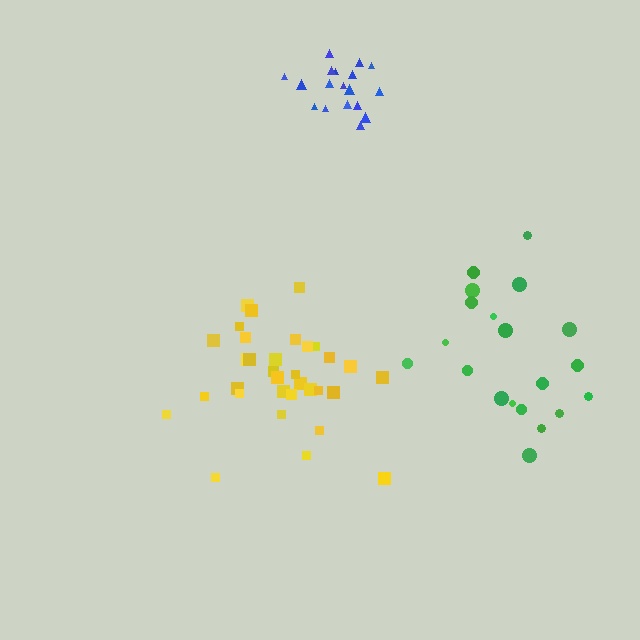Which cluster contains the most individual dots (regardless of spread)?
Yellow (33).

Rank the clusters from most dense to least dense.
blue, yellow, green.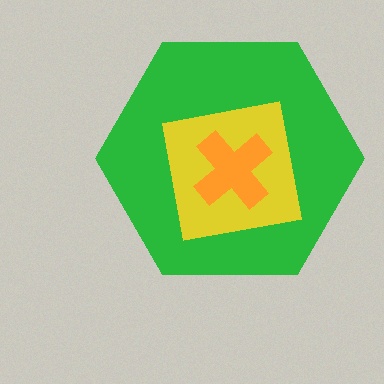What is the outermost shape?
The green hexagon.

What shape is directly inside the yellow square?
The orange cross.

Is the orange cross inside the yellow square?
Yes.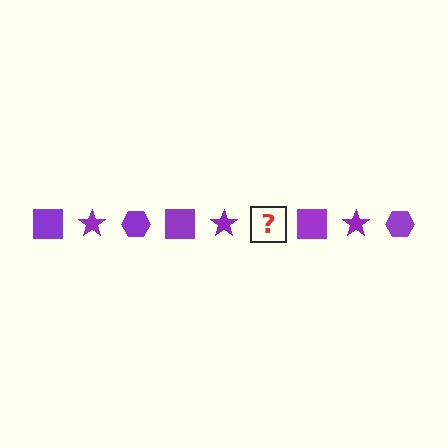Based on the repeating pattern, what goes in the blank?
The blank should be a purple hexagon.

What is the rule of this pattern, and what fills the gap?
The rule is that the pattern cycles through square, star, hexagon shapes in purple. The gap should be filled with a purple hexagon.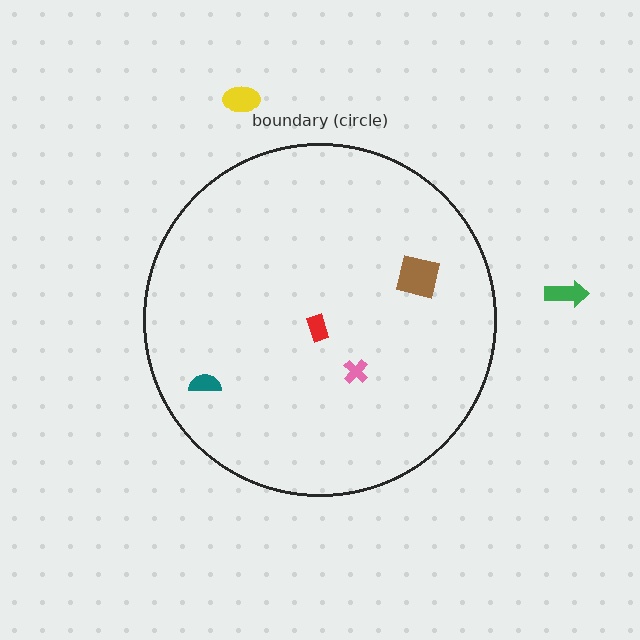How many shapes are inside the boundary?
4 inside, 2 outside.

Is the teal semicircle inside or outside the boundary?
Inside.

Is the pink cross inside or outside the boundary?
Inside.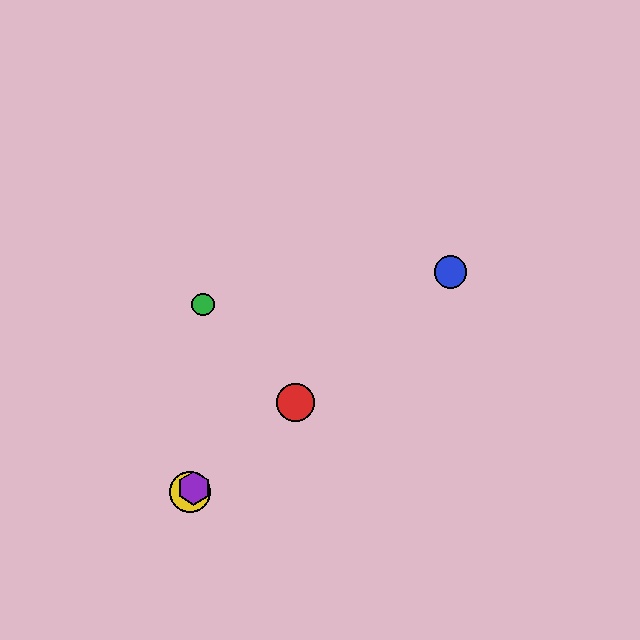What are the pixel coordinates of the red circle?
The red circle is at (296, 403).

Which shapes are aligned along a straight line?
The red circle, the blue circle, the yellow circle, the purple hexagon are aligned along a straight line.